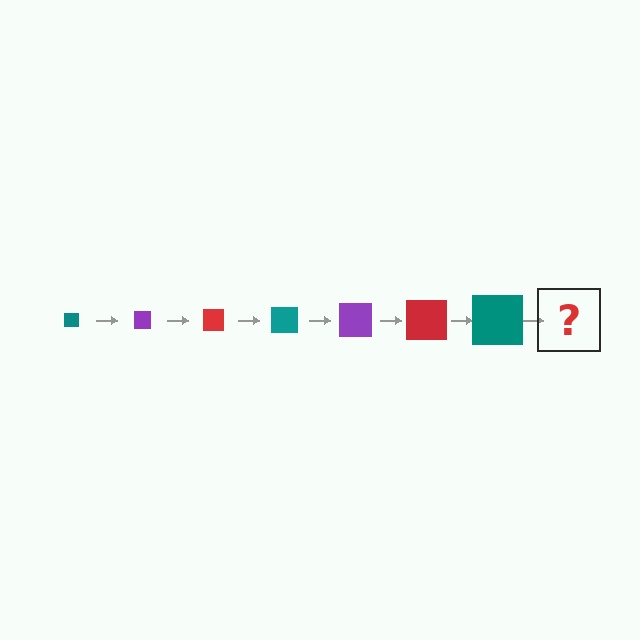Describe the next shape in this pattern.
It should be a purple square, larger than the previous one.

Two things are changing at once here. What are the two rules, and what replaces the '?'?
The two rules are that the square grows larger each step and the color cycles through teal, purple, and red. The '?' should be a purple square, larger than the previous one.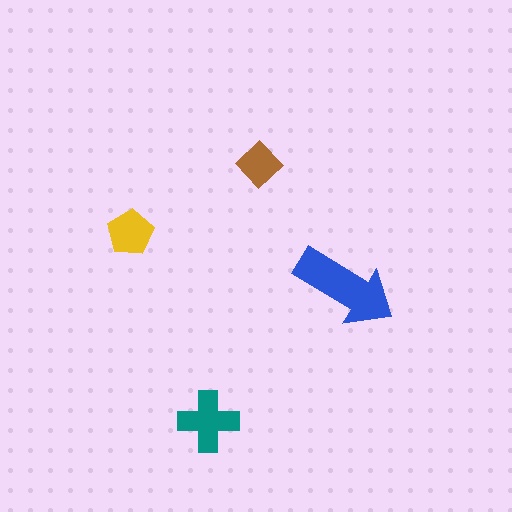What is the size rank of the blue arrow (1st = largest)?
1st.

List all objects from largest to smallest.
The blue arrow, the teal cross, the yellow pentagon, the brown diamond.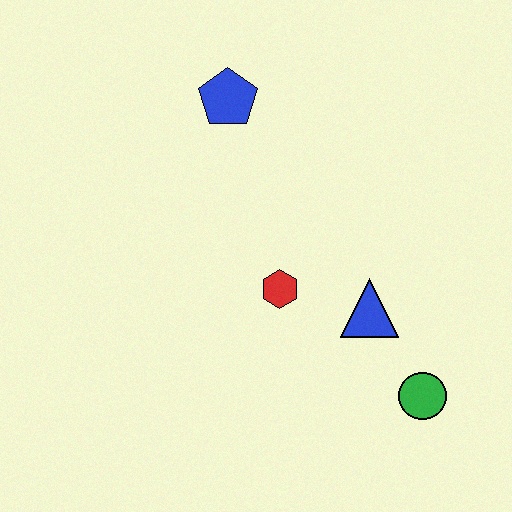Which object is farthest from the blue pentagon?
The green circle is farthest from the blue pentagon.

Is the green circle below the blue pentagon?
Yes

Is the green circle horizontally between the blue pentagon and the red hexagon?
No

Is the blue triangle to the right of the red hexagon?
Yes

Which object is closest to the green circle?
The blue triangle is closest to the green circle.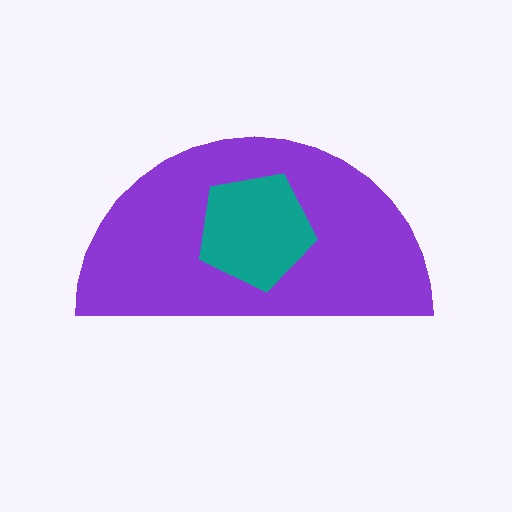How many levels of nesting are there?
2.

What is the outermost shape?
The purple semicircle.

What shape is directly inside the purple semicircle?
The teal pentagon.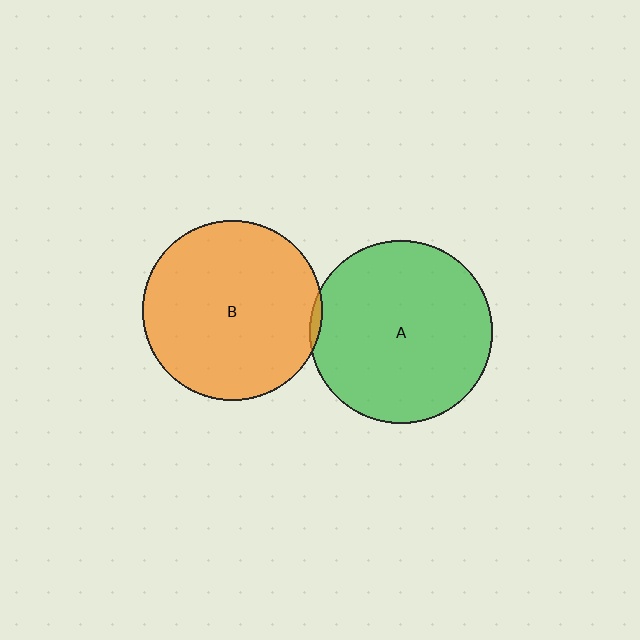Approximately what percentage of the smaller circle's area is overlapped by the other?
Approximately 5%.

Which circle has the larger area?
Circle A (green).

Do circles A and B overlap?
Yes.